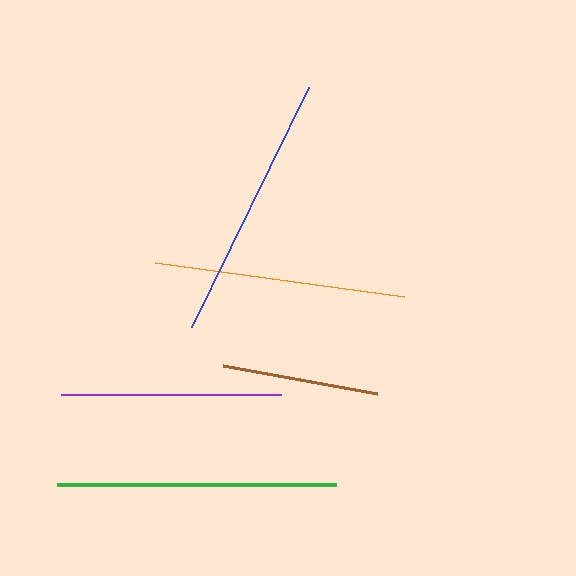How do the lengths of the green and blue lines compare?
The green and blue lines are approximately the same length.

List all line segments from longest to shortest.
From longest to shortest: green, blue, orange, purple, brown.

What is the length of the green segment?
The green segment is approximately 279 pixels long.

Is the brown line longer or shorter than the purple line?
The purple line is longer than the brown line.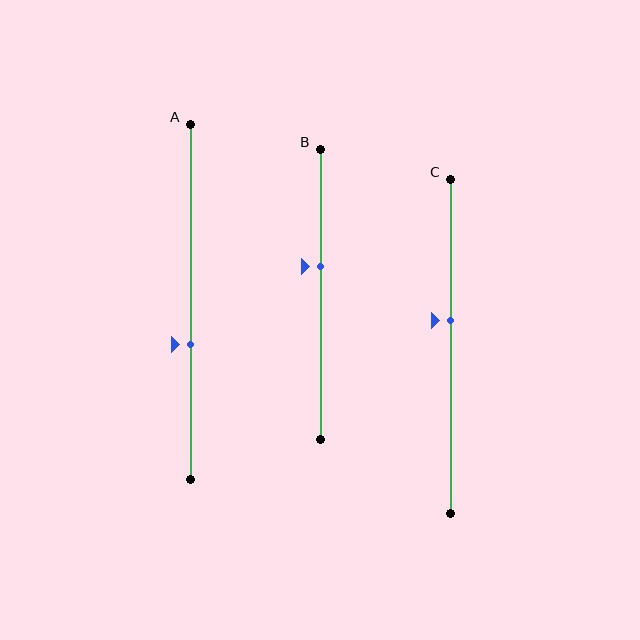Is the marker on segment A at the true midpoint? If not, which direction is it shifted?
No, the marker on segment A is shifted downward by about 12% of the segment length.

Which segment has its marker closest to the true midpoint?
Segment C has its marker closest to the true midpoint.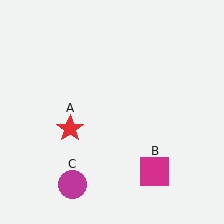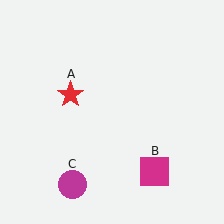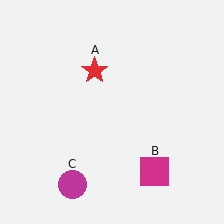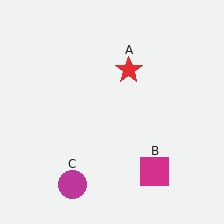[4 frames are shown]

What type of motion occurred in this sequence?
The red star (object A) rotated clockwise around the center of the scene.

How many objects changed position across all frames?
1 object changed position: red star (object A).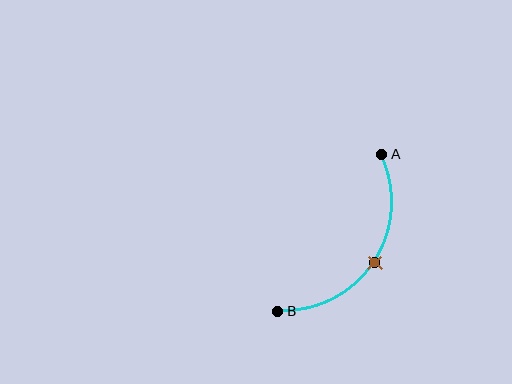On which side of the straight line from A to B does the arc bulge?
The arc bulges to the right of the straight line connecting A and B.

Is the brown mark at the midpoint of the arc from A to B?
Yes. The brown mark lies on the arc at equal arc-length from both A and B — it is the arc midpoint.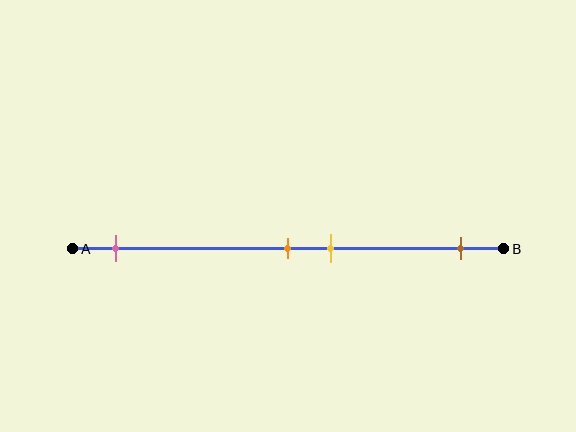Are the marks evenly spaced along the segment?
No, the marks are not evenly spaced.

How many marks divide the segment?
There are 4 marks dividing the segment.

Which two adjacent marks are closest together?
The orange and yellow marks are the closest adjacent pair.